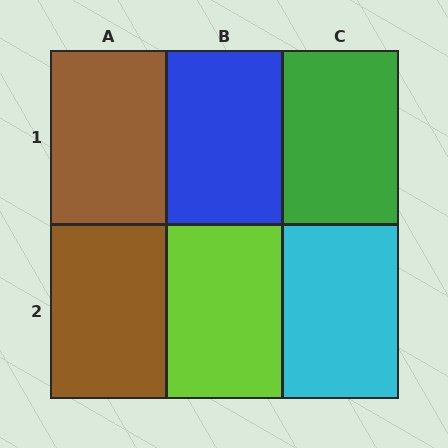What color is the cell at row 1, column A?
Brown.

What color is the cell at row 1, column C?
Green.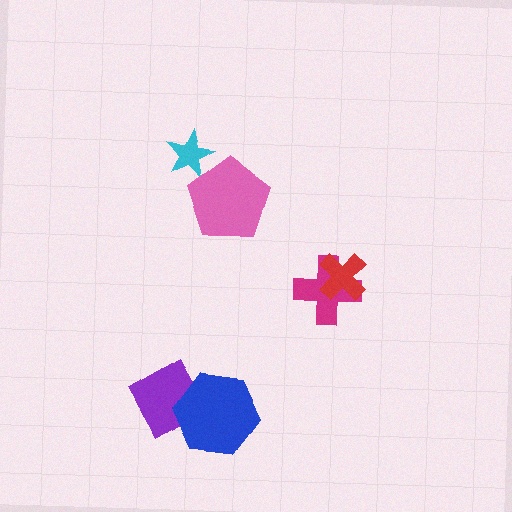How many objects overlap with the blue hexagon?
1 object overlaps with the blue hexagon.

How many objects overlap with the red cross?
1 object overlaps with the red cross.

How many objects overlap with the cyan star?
1 object overlaps with the cyan star.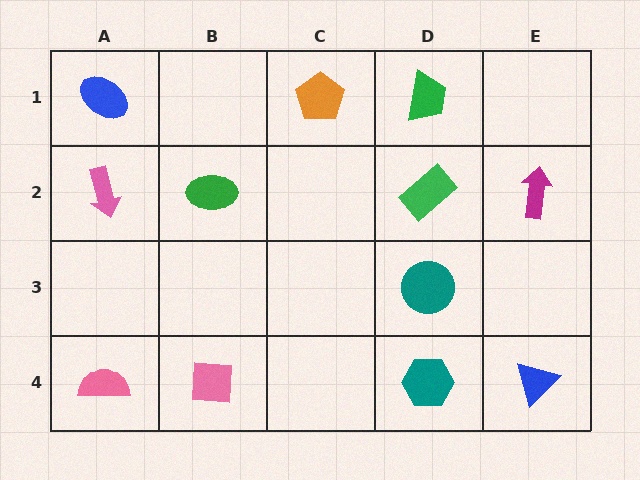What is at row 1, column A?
A blue ellipse.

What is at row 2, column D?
A green rectangle.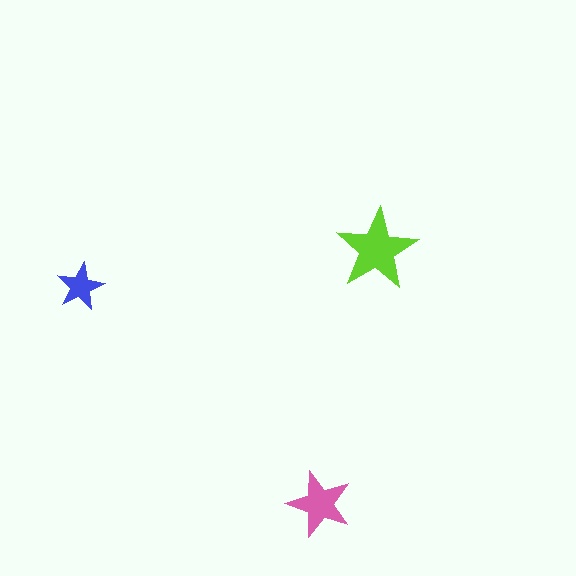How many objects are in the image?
There are 3 objects in the image.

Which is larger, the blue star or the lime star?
The lime one.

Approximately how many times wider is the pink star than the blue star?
About 1.5 times wider.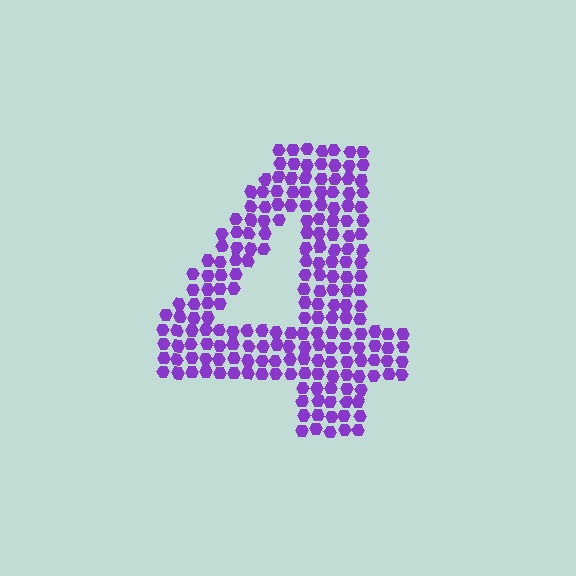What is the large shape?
The large shape is the digit 4.